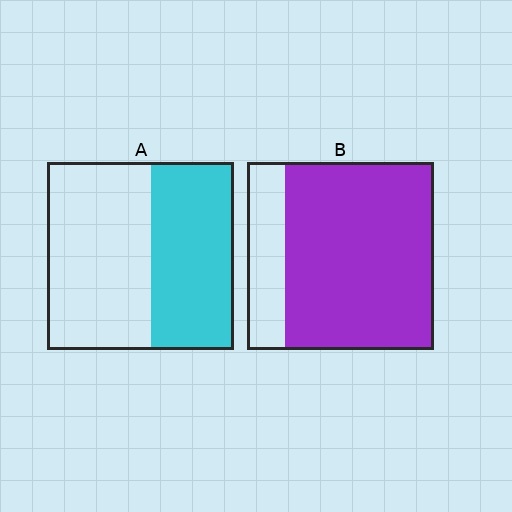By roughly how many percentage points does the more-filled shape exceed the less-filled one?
By roughly 35 percentage points (B over A).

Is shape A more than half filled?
No.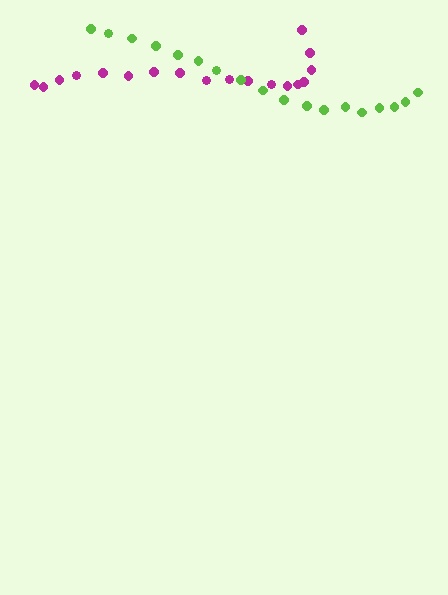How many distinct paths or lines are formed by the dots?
There are 2 distinct paths.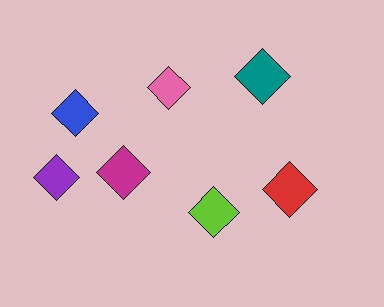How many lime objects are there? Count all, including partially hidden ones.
There is 1 lime object.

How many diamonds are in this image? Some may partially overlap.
There are 7 diamonds.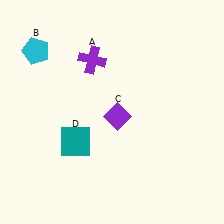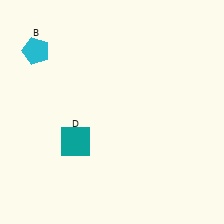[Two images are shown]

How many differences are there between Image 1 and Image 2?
There are 2 differences between the two images.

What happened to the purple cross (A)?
The purple cross (A) was removed in Image 2. It was in the top-left area of Image 1.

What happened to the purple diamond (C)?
The purple diamond (C) was removed in Image 2. It was in the bottom-right area of Image 1.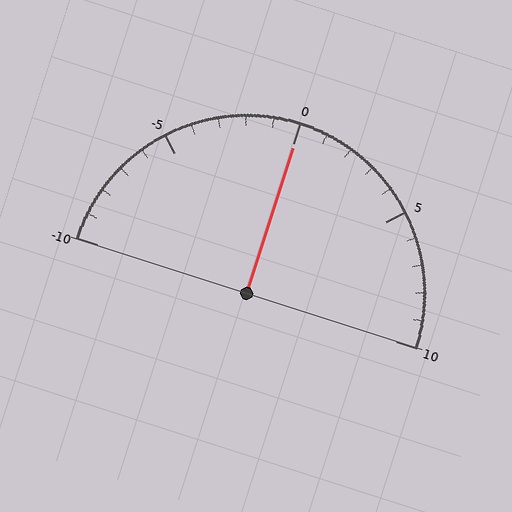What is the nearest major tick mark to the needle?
The nearest major tick mark is 0.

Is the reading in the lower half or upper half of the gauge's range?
The reading is in the upper half of the range (-10 to 10).